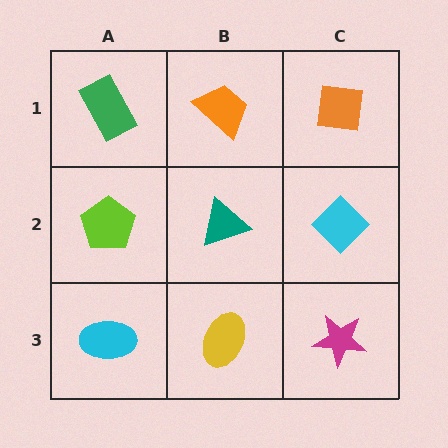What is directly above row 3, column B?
A teal triangle.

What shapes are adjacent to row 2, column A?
A green rectangle (row 1, column A), a cyan ellipse (row 3, column A), a teal triangle (row 2, column B).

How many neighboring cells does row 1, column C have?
2.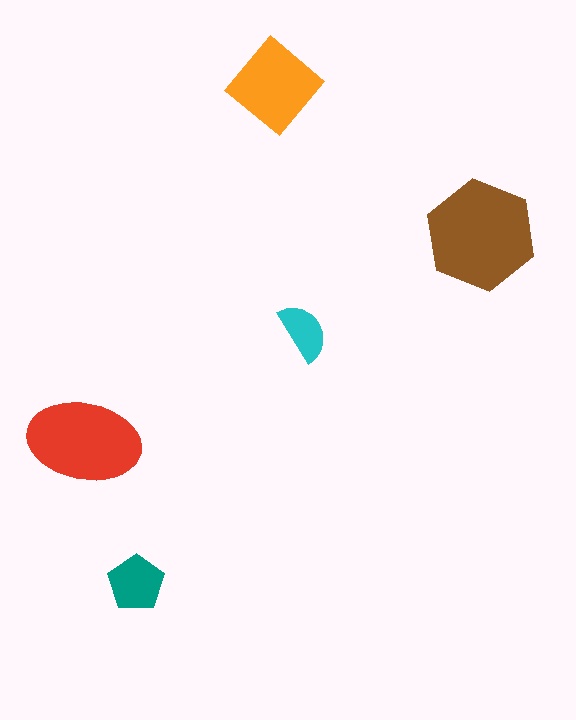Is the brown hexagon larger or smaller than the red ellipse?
Larger.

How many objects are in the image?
There are 5 objects in the image.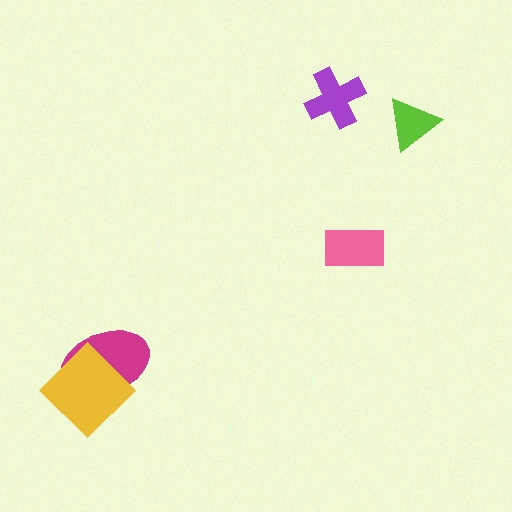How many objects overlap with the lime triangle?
0 objects overlap with the lime triangle.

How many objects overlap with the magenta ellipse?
1 object overlaps with the magenta ellipse.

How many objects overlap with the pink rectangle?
0 objects overlap with the pink rectangle.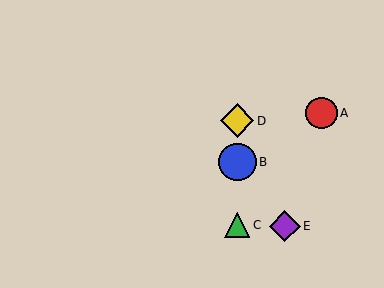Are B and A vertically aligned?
No, B is at x≈237 and A is at x≈321.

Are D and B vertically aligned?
Yes, both are at x≈237.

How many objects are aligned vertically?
3 objects (B, C, D) are aligned vertically.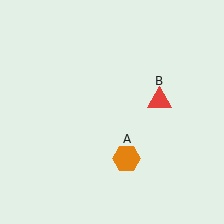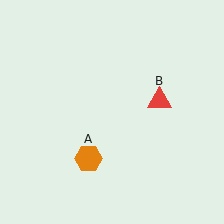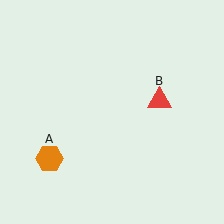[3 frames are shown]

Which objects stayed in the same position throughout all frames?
Red triangle (object B) remained stationary.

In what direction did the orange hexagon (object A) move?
The orange hexagon (object A) moved left.